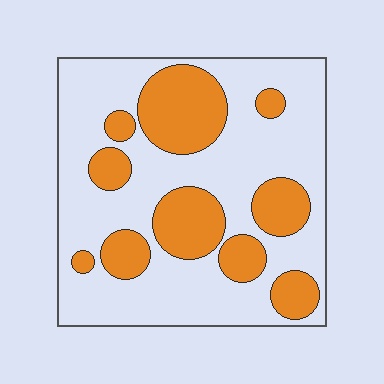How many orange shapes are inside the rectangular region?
10.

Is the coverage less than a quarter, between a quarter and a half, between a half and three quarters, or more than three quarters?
Between a quarter and a half.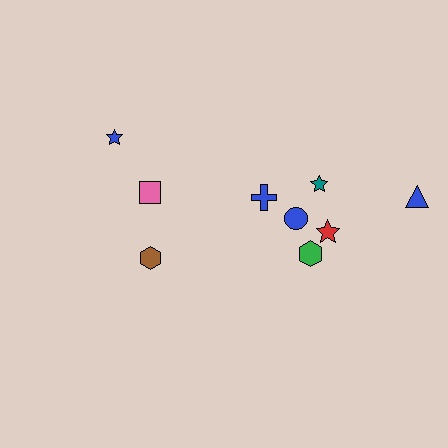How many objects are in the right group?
There are 6 objects.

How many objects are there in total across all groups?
There are 9 objects.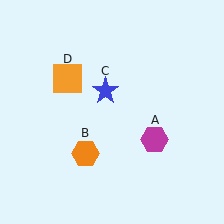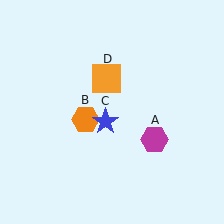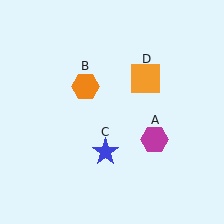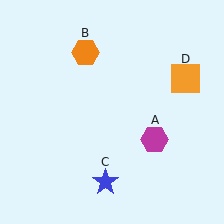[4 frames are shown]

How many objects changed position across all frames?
3 objects changed position: orange hexagon (object B), blue star (object C), orange square (object D).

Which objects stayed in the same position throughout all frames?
Magenta hexagon (object A) remained stationary.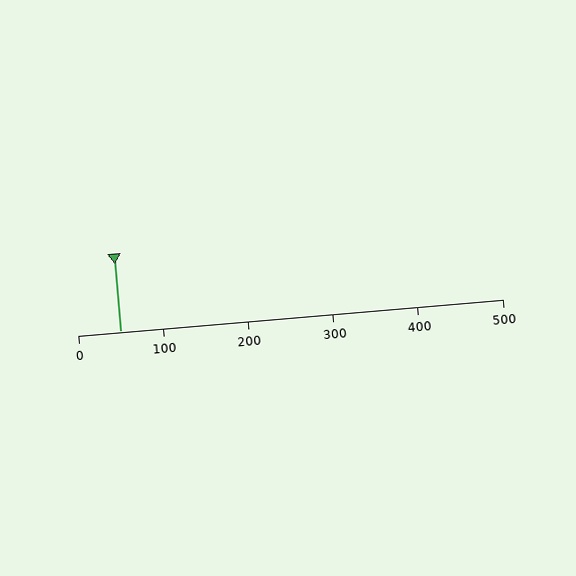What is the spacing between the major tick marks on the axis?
The major ticks are spaced 100 apart.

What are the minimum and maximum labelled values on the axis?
The axis runs from 0 to 500.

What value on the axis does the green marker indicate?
The marker indicates approximately 50.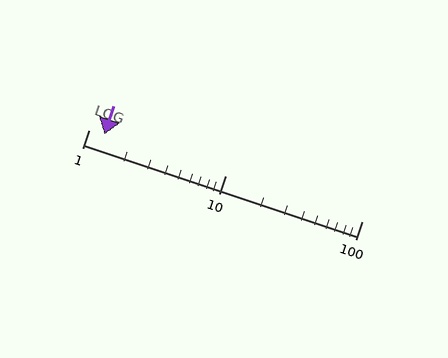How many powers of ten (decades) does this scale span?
The scale spans 2 decades, from 1 to 100.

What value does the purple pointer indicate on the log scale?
The pointer indicates approximately 1.3.